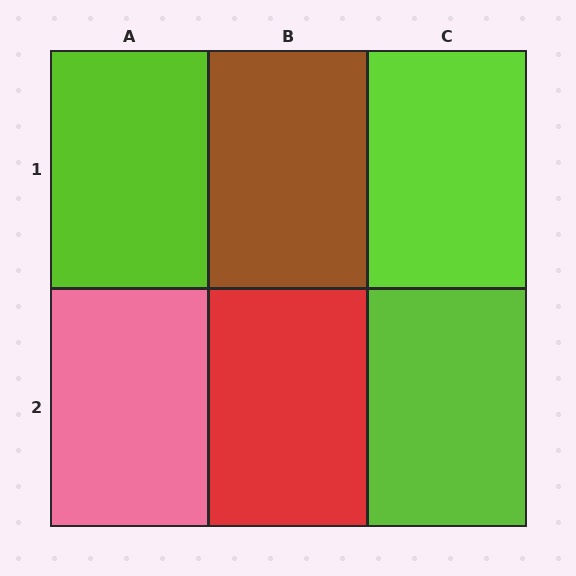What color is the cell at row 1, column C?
Lime.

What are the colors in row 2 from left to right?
Pink, red, lime.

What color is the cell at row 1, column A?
Lime.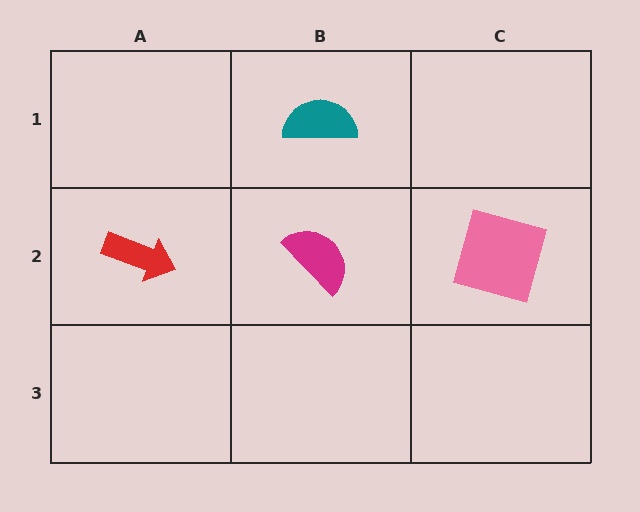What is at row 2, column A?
A red arrow.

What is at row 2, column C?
A pink square.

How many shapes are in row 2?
3 shapes.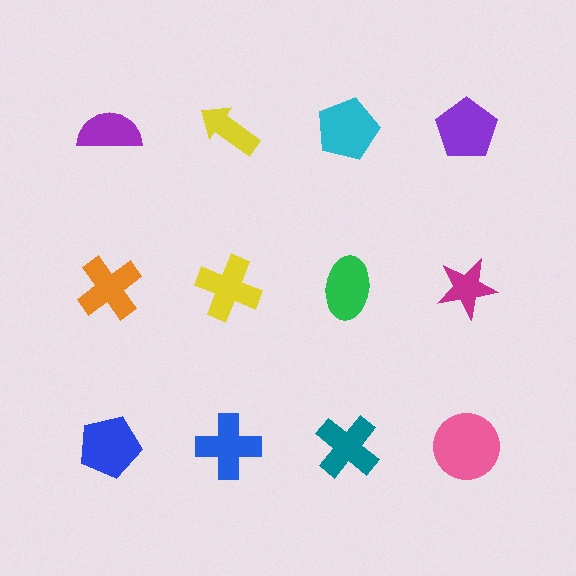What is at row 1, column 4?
A purple pentagon.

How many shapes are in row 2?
4 shapes.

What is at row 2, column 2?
A yellow cross.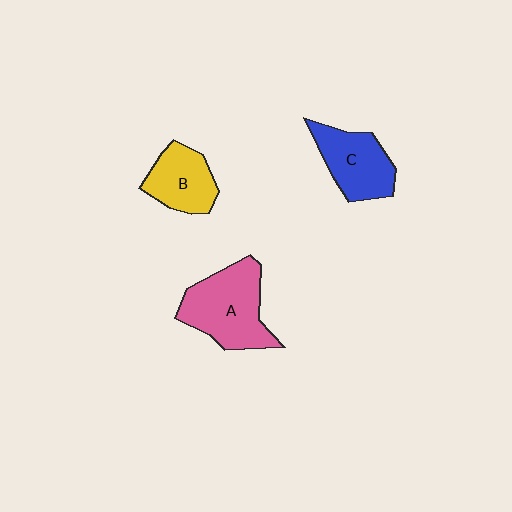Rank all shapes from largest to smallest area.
From largest to smallest: A (pink), C (blue), B (yellow).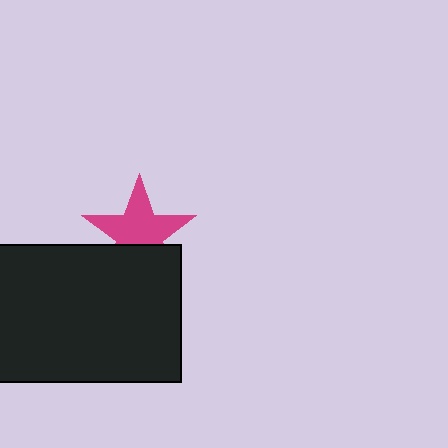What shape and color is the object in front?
The object in front is a black rectangle.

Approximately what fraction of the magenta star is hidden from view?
Roughly 34% of the magenta star is hidden behind the black rectangle.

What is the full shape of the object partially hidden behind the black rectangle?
The partially hidden object is a magenta star.